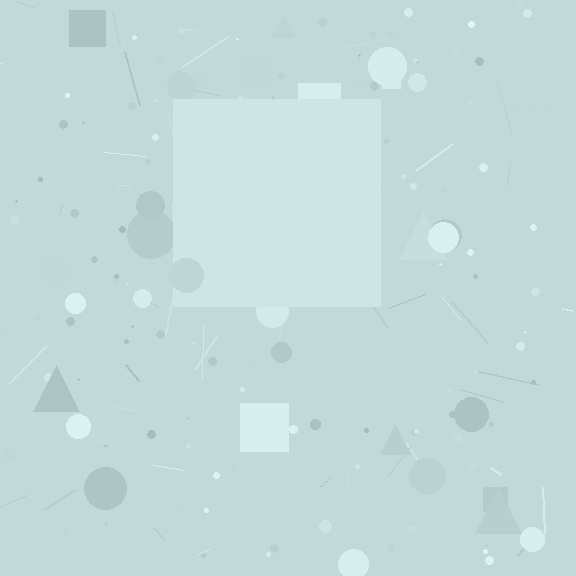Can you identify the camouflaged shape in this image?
The camouflaged shape is a square.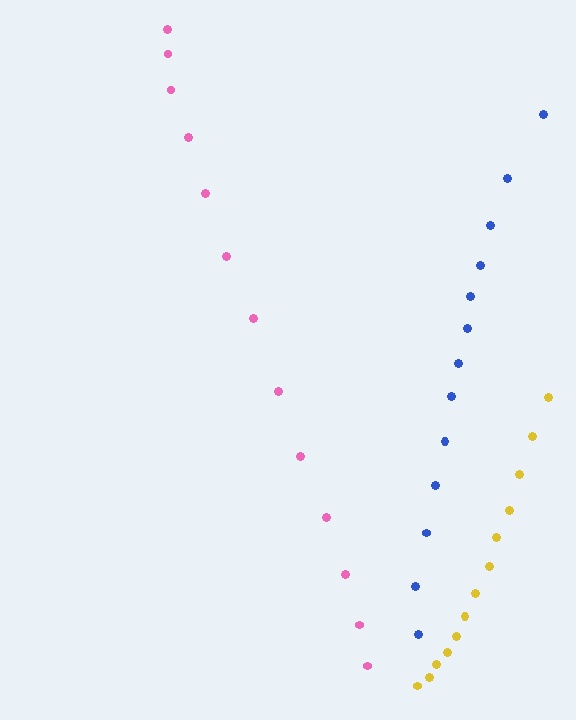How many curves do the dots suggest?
There are 3 distinct paths.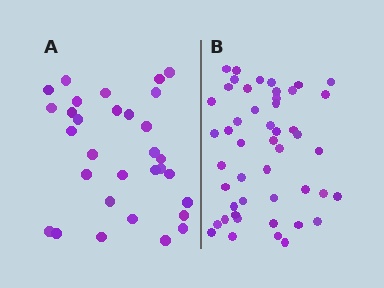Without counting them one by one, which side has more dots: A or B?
Region B (the right region) has more dots.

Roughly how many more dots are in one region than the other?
Region B has approximately 15 more dots than region A.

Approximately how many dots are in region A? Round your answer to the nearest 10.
About 30 dots. (The exact count is 31, which rounds to 30.)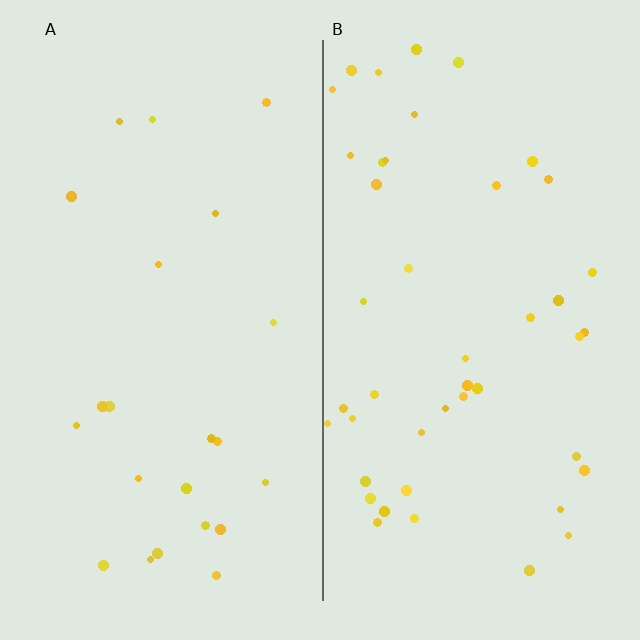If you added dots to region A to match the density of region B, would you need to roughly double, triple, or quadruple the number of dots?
Approximately double.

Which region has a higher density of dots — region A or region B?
B (the right).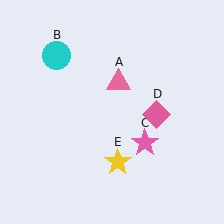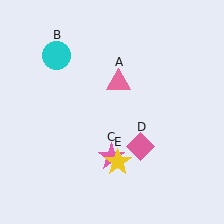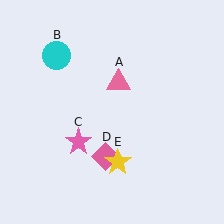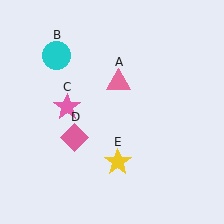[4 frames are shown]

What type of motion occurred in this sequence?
The pink star (object C), pink diamond (object D) rotated clockwise around the center of the scene.